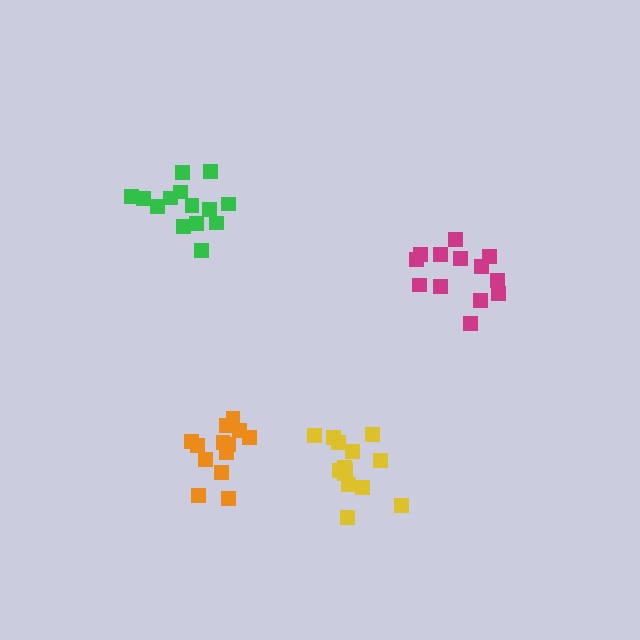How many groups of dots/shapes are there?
There are 4 groups.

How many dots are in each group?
Group 1: 14 dots, Group 2: 14 dots, Group 3: 13 dots, Group 4: 13 dots (54 total).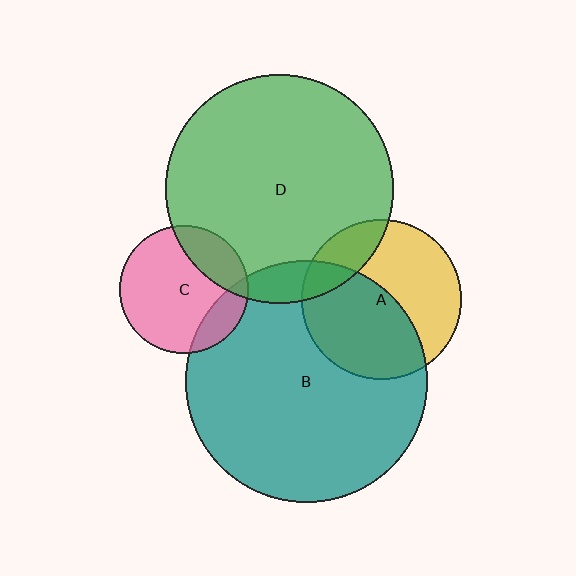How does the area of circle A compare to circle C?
Approximately 1.5 times.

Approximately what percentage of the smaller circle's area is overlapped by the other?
Approximately 50%.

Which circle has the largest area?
Circle B (teal).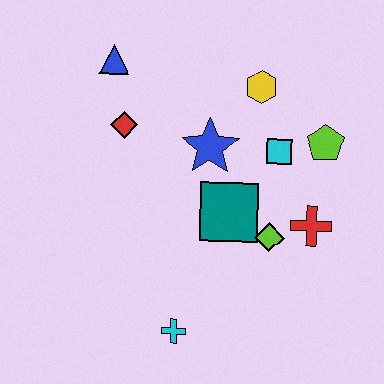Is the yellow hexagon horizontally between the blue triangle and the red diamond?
No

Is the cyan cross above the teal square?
No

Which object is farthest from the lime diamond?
The blue triangle is farthest from the lime diamond.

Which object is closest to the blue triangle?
The red diamond is closest to the blue triangle.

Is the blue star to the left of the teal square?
Yes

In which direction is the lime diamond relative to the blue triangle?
The lime diamond is below the blue triangle.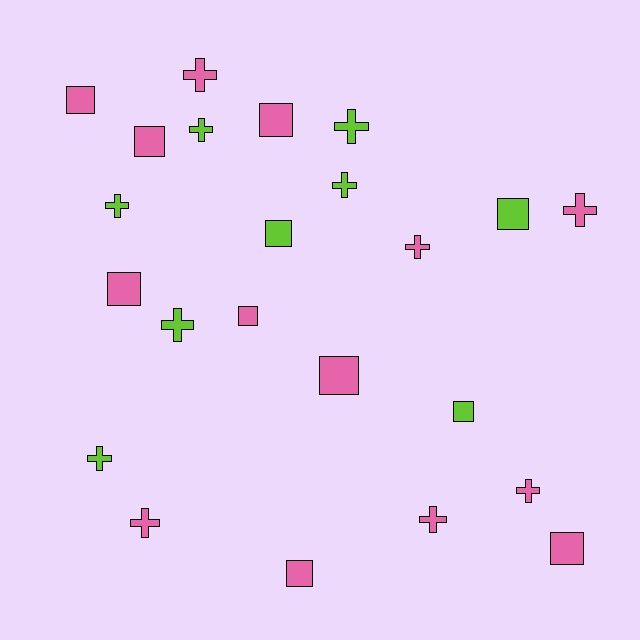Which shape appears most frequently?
Cross, with 12 objects.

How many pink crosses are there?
There are 6 pink crosses.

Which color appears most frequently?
Pink, with 14 objects.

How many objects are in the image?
There are 23 objects.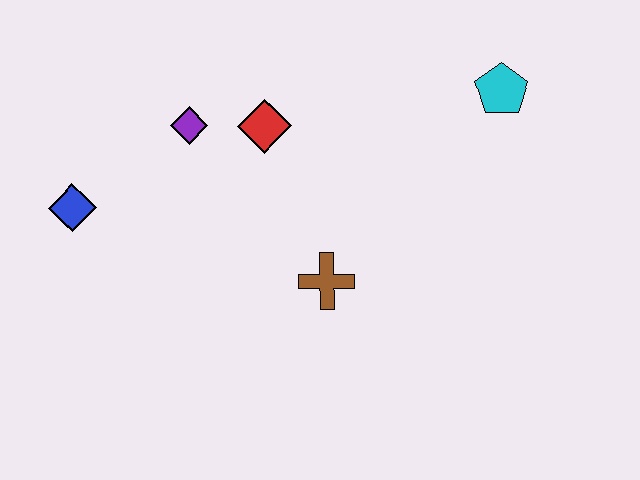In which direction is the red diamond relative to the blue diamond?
The red diamond is to the right of the blue diamond.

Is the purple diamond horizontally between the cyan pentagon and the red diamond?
No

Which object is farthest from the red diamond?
The cyan pentagon is farthest from the red diamond.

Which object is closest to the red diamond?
The purple diamond is closest to the red diamond.